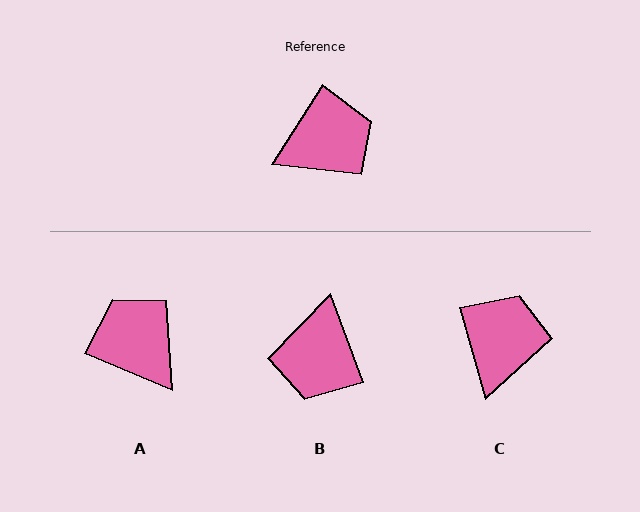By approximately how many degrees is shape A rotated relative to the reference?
Approximately 100 degrees counter-clockwise.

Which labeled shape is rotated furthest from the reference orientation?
B, about 127 degrees away.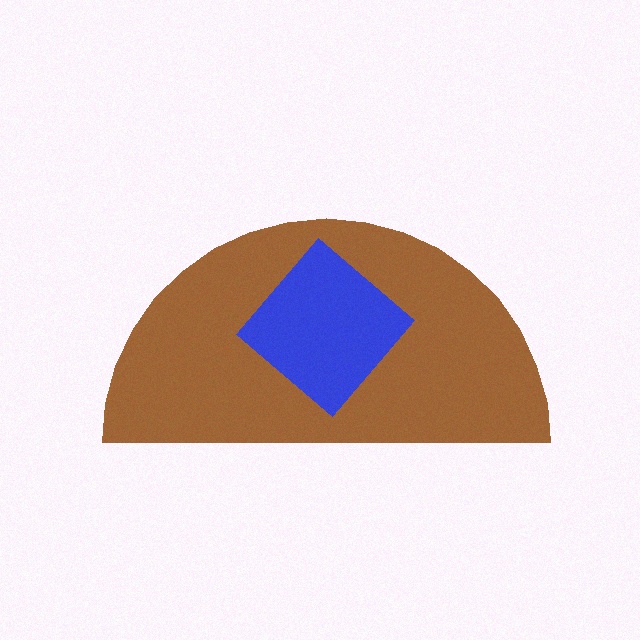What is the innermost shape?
The blue diamond.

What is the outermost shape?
The brown semicircle.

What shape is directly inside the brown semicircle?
The blue diamond.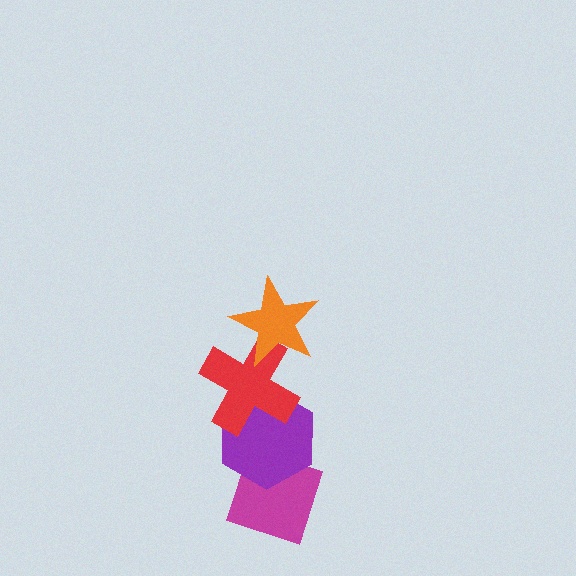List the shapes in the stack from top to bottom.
From top to bottom: the orange star, the red cross, the purple hexagon, the magenta diamond.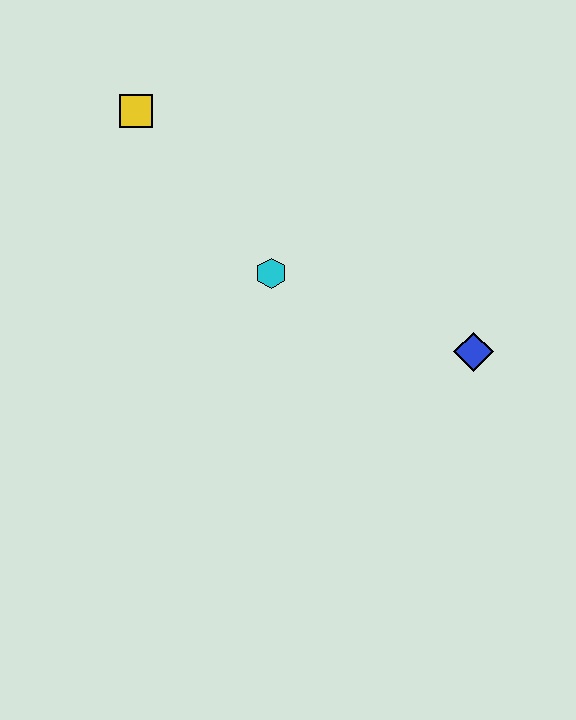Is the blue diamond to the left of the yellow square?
No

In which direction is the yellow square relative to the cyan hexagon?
The yellow square is above the cyan hexagon.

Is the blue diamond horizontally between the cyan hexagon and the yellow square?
No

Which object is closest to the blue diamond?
The cyan hexagon is closest to the blue diamond.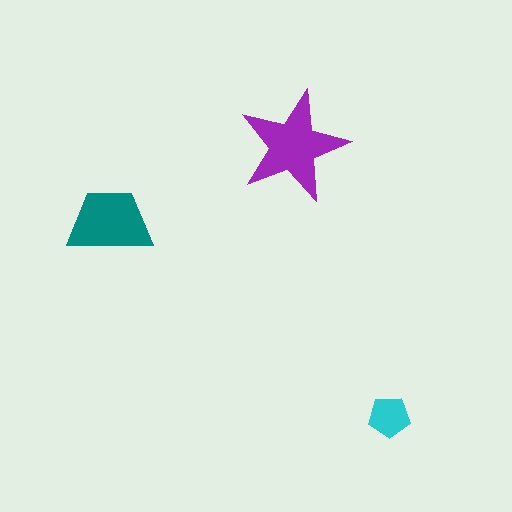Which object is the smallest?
The cyan pentagon.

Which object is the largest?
The purple star.